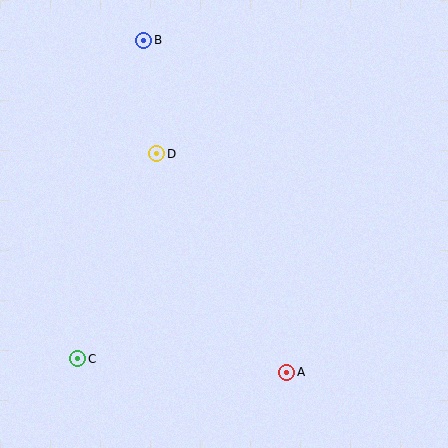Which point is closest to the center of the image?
Point D at (157, 154) is closest to the center.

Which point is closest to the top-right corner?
Point B is closest to the top-right corner.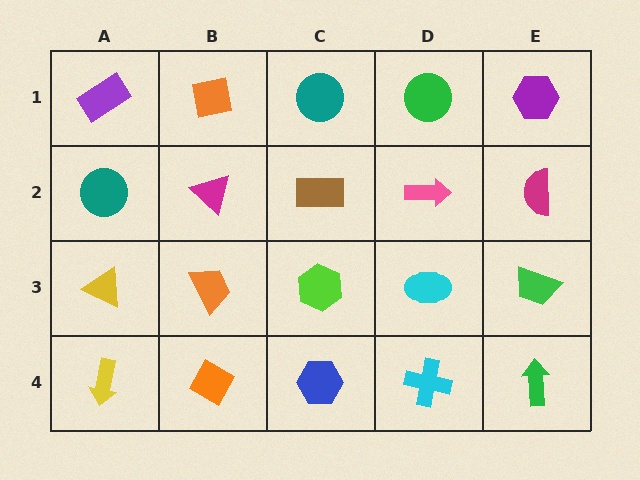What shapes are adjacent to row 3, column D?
A pink arrow (row 2, column D), a cyan cross (row 4, column D), a lime hexagon (row 3, column C), a green trapezoid (row 3, column E).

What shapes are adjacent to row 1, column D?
A pink arrow (row 2, column D), a teal circle (row 1, column C), a purple hexagon (row 1, column E).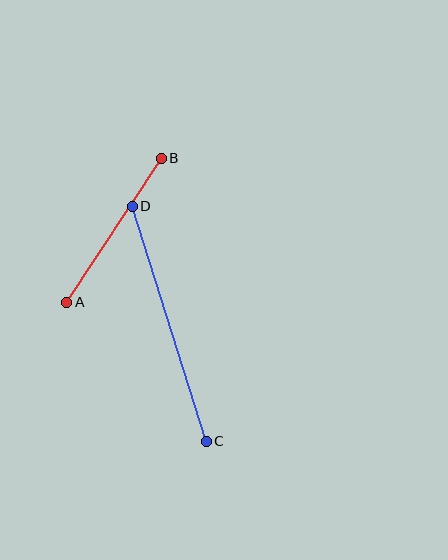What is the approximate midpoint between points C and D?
The midpoint is at approximately (169, 324) pixels.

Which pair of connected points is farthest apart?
Points C and D are farthest apart.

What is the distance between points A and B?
The distance is approximately 172 pixels.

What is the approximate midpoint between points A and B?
The midpoint is at approximately (114, 230) pixels.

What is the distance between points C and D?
The distance is approximately 246 pixels.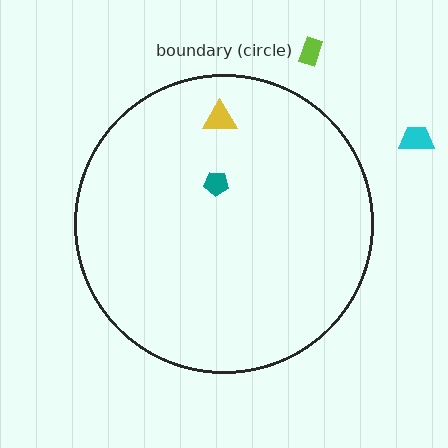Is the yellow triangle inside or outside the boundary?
Inside.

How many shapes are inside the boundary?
2 inside, 2 outside.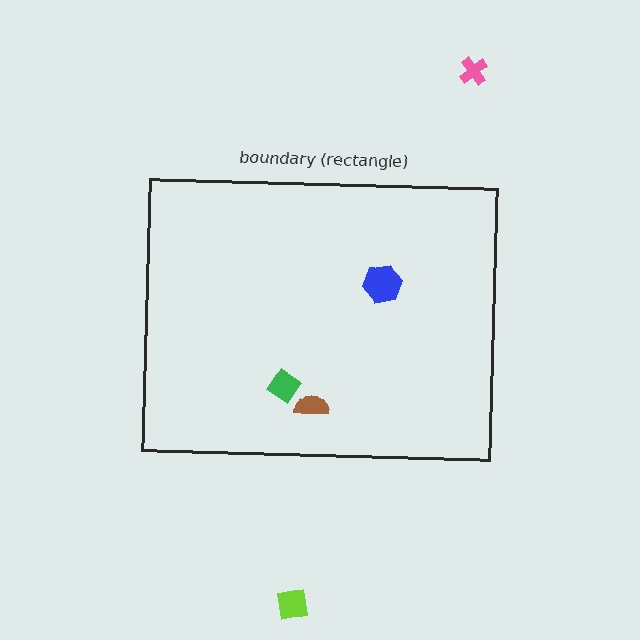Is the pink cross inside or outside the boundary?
Outside.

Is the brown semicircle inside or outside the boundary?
Inside.